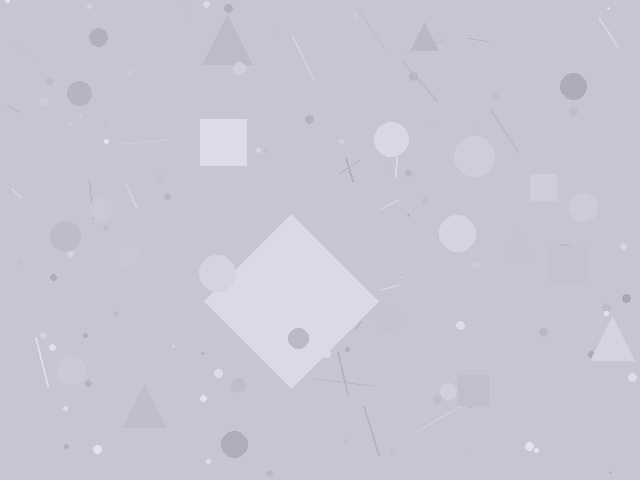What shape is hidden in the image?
A diamond is hidden in the image.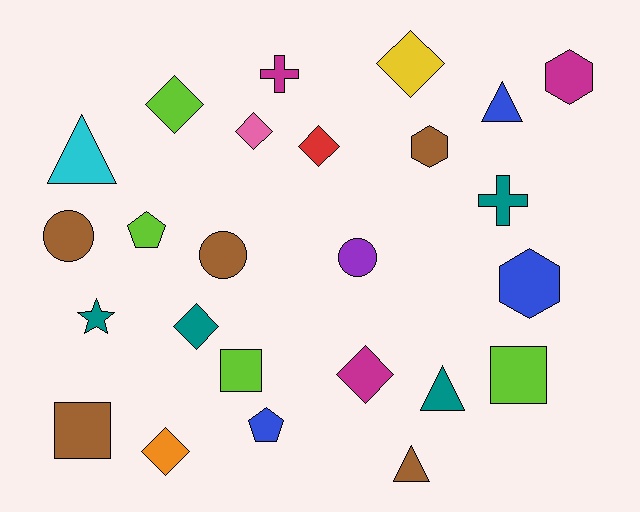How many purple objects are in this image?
There is 1 purple object.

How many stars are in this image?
There is 1 star.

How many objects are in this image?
There are 25 objects.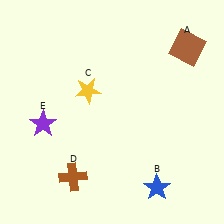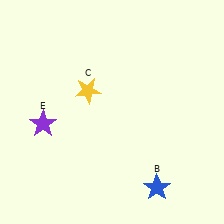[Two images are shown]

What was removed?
The brown cross (D), the brown square (A) were removed in Image 2.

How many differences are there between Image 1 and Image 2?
There are 2 differences between the two images.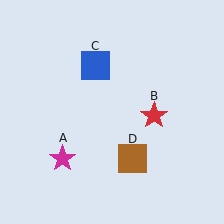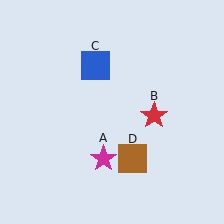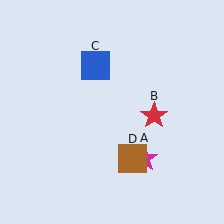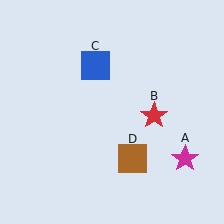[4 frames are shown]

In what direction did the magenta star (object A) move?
The magenta star (object A) moved right.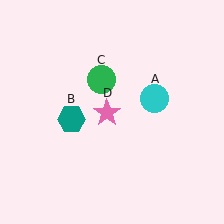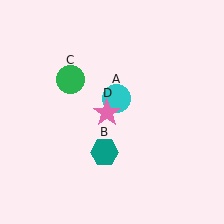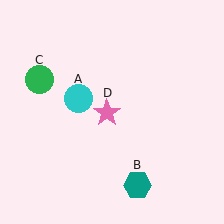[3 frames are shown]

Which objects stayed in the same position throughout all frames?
Pink star (object D) remained stationary.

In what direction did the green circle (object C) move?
The green circle (object C) moved left.